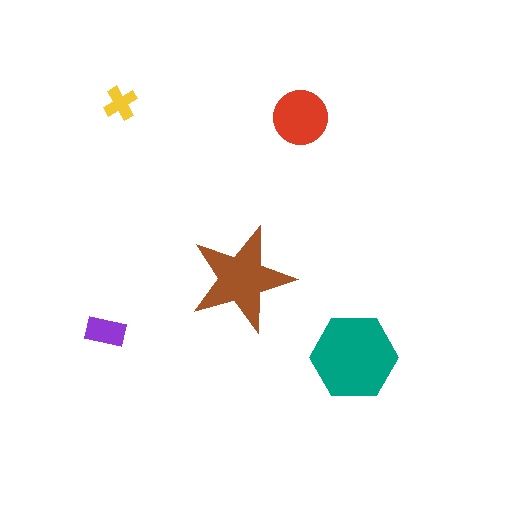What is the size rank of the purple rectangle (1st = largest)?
4th.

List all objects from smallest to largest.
The yellow cross, the purple rectangle, the red circle, the brown star, the teal hexagon.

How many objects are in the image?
There are 5 objects in the image.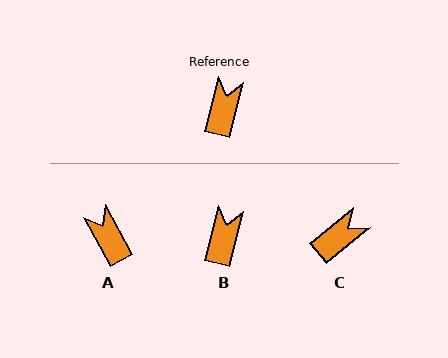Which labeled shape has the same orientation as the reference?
B.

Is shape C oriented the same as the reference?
No, it is off by about 36 degrees.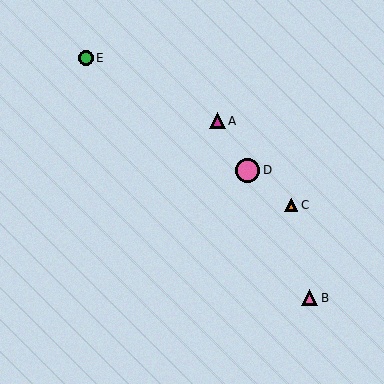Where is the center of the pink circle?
The center of the pink circle is at (248, 170).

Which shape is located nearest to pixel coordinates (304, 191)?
The orange triangle (labeled C) at (291, 205) is nearest to that location.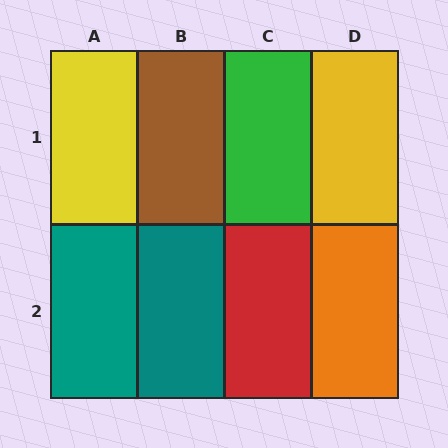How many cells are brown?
1 cell is brown.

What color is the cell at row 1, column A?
Yellow.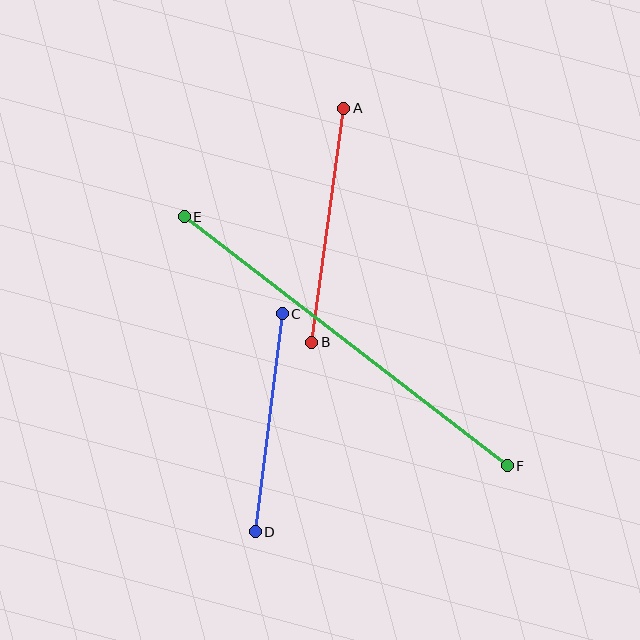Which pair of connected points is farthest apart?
Points E and F are farthest apart.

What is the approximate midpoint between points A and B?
The midpoint is at approximately (328, 225) pixels.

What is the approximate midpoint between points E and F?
The midpoint is at approximately (346, 341) pixels.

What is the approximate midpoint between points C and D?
The midpoint is at approximately (269, 423) pixels.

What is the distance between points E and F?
The distance is approximately 408 pixels.